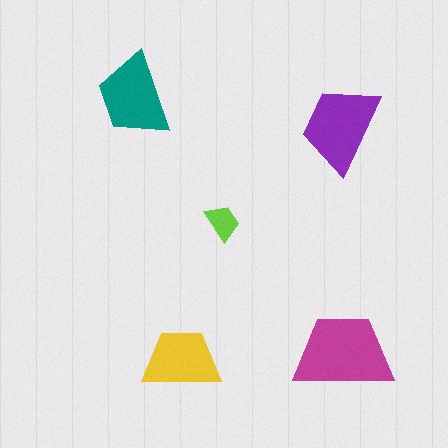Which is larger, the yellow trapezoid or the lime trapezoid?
The yellow one.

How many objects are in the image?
There are 5 objects in the image.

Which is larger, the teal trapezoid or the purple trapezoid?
The purple one.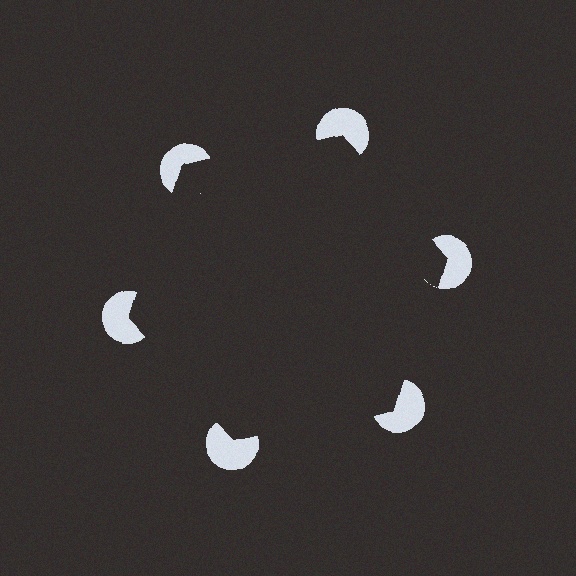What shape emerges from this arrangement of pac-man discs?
An illusory hexagon — its edges are inferred from the aligned wedge cuts in the pac-man discs, not physically drawn.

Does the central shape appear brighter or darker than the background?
It typically appears slightly darker than the background, even though no actual brightness change is drawn.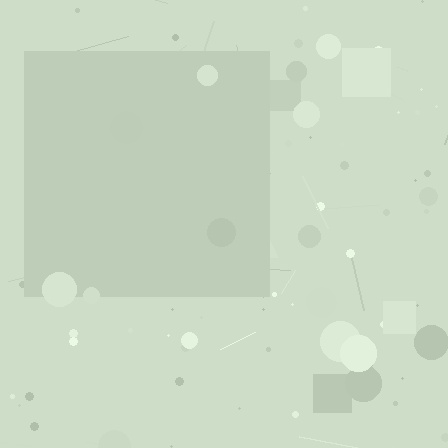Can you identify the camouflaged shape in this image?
The camouflaged shape is a square.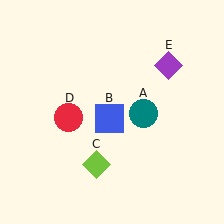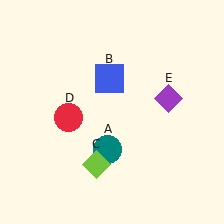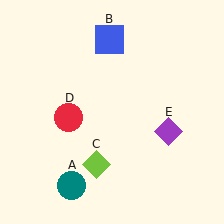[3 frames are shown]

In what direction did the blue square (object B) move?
The blue square (object B) moved up.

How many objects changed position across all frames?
3 objects changed position: teal circle (object A), blue square (object B), purple diamond (object E).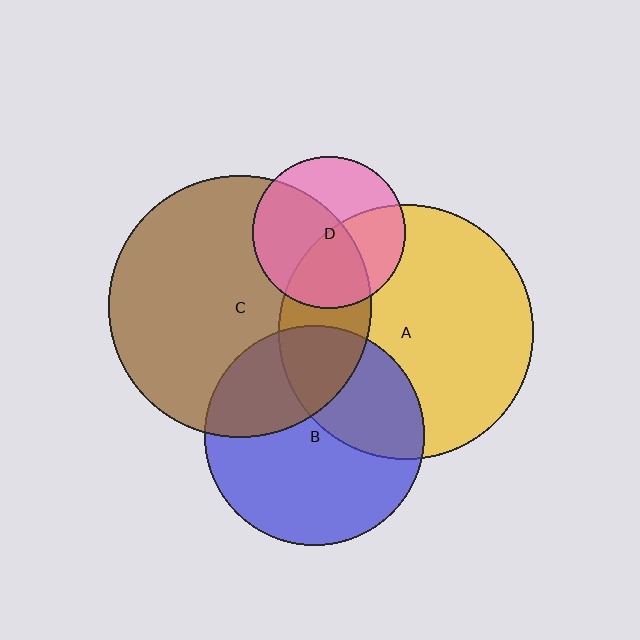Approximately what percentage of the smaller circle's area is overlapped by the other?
Approximately 30%.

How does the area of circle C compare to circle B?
Approximately 1.4 times.